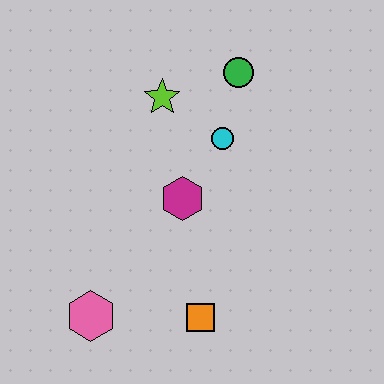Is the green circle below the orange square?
No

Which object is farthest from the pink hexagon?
The green circle is farthest from the pink hexagon.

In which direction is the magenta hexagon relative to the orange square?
The magenta hexagon is above the orange square.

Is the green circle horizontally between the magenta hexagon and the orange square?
No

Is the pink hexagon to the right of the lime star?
No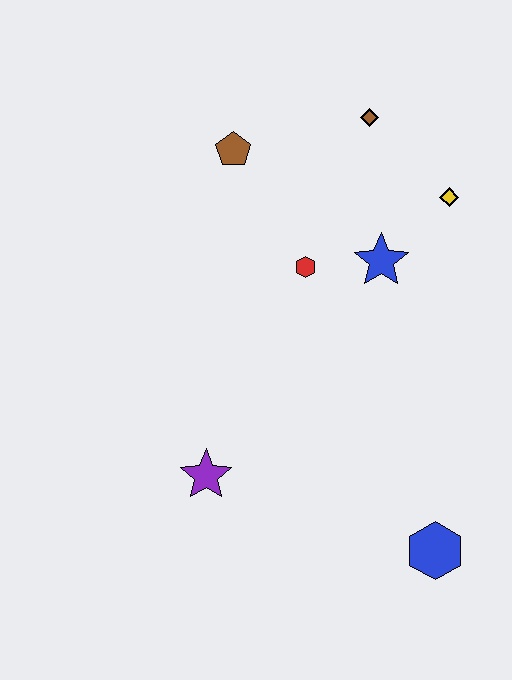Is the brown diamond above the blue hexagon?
Yes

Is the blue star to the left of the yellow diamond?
Yes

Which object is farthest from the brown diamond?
The blue hexagon is farthest from the brown diamond.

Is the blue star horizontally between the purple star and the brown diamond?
No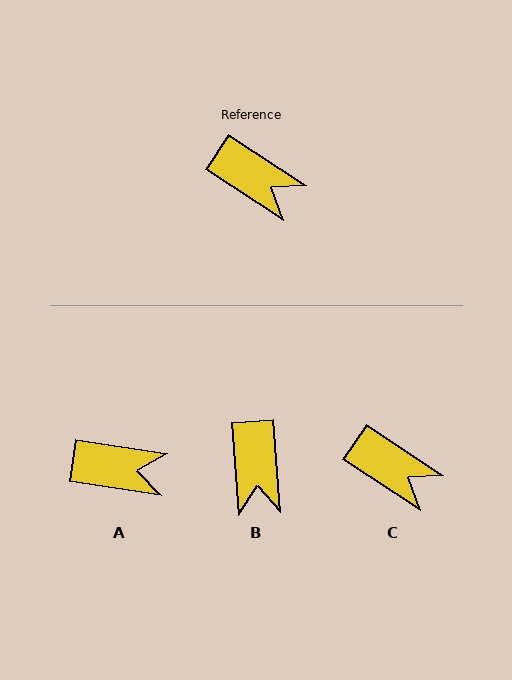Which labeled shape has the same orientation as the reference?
C.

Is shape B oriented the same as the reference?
No, it is off by about 52 degrees.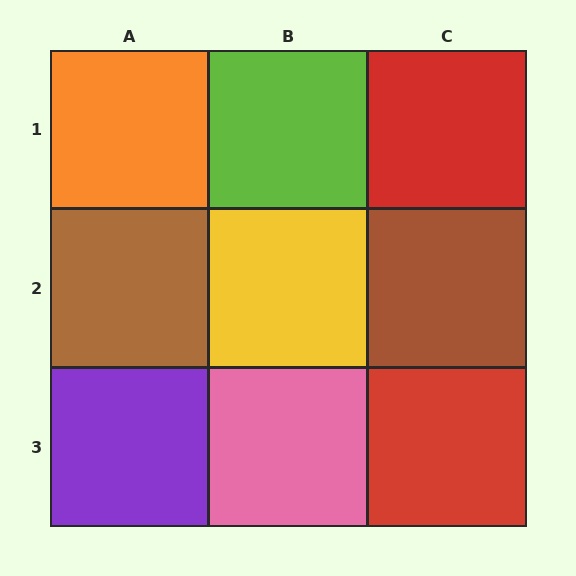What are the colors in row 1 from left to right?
Orange, lime, red.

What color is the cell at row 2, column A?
Brown.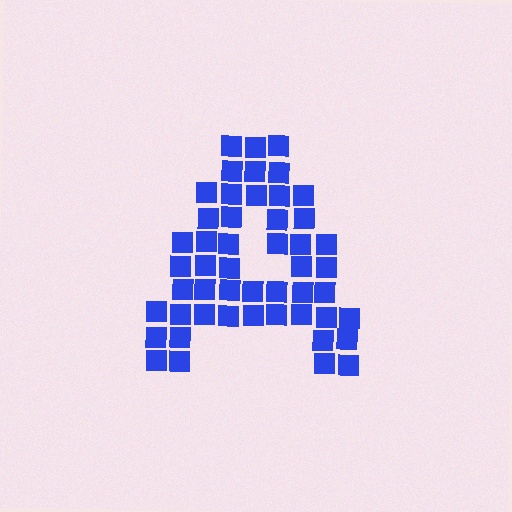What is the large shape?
The large shape is the letter A.